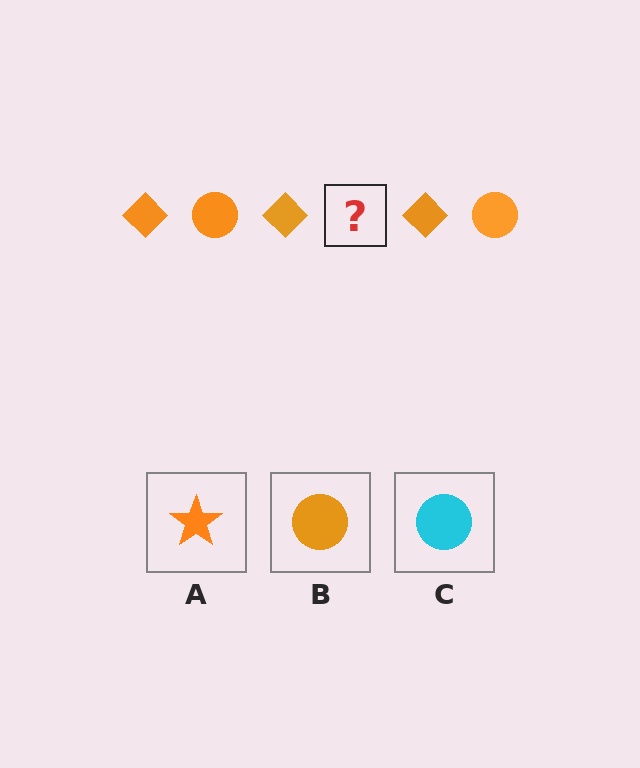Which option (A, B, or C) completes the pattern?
B.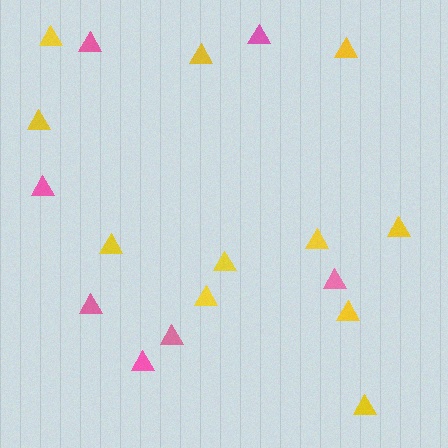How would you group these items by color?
There are 2 groups: one group of pink triangles (7) and one group of yellow triangles (11).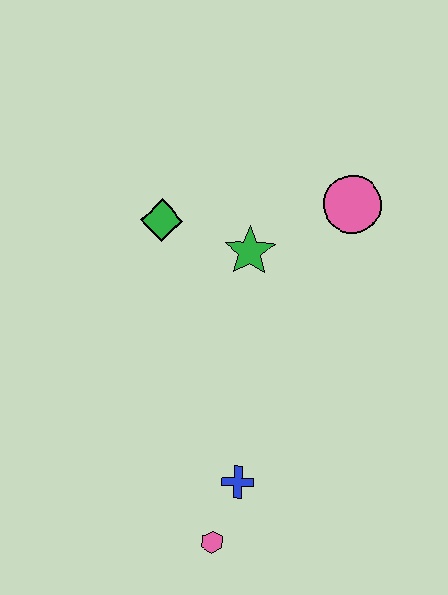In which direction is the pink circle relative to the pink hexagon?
The pink circle is above the pink hexagon.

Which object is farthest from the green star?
The pink hexagon is farthest from the green star.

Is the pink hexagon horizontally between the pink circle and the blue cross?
No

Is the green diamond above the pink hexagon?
Yes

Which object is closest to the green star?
The green diamond is closest to the green star.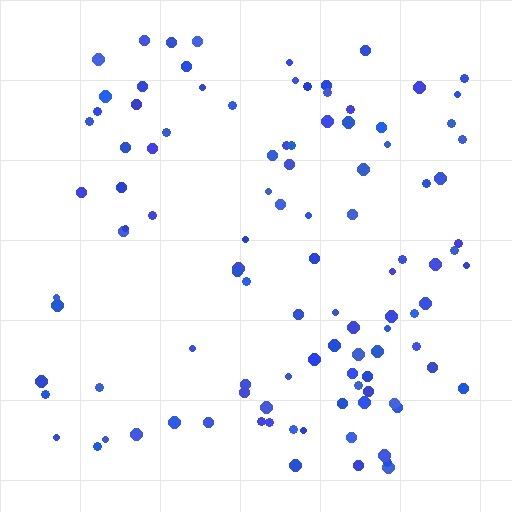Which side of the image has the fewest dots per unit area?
The left.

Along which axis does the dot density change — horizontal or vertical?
Horizontal.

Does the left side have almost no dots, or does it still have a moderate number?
Still a moderate number, just noticeably fewer than the right.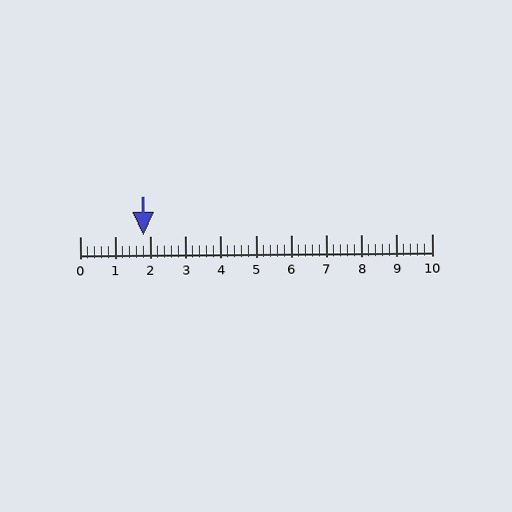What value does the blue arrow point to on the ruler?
The blue arrow points to approximately 1.8.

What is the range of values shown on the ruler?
The ruler shows values from 0 to 10.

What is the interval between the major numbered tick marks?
The major tick marks are spaced 1 units apart.